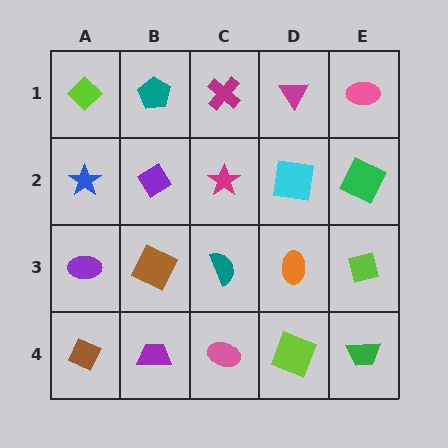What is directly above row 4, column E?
A lime square.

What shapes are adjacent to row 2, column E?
A pink ellipse (row 1, column E), a lime square (row 3, column E), a cyan square (row 2, column D).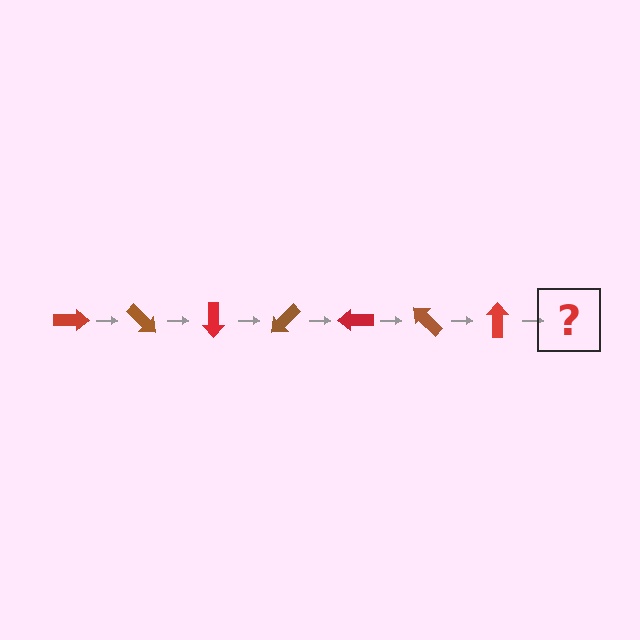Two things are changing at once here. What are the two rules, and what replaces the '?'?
The two rules are that it rotates 45 degrees each step and the color cycles through red and brown. The '?' should be a brown arrow, rotated 315 degrees from the start.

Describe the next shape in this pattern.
It should be a brown arrow, rotated 315 degrees from the start.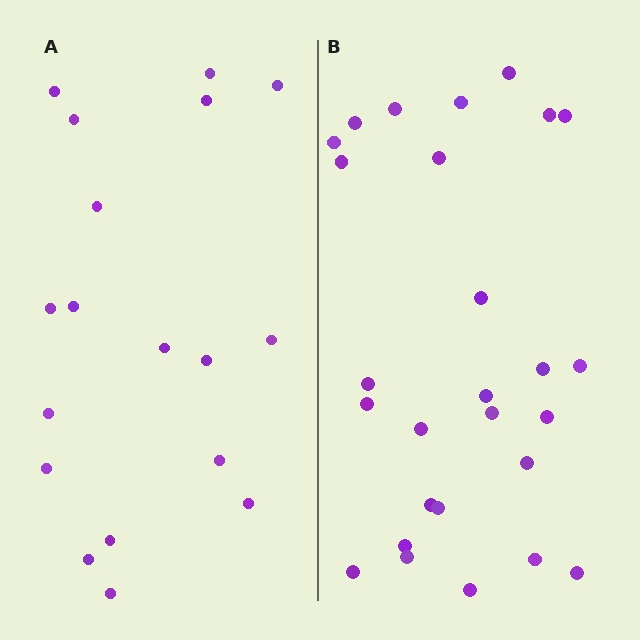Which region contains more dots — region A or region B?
Region B (the right region) has more dots.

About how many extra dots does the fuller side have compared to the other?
Region B has roughly 8 or so more dots than region A.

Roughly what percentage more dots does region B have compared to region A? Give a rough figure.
About 50% more.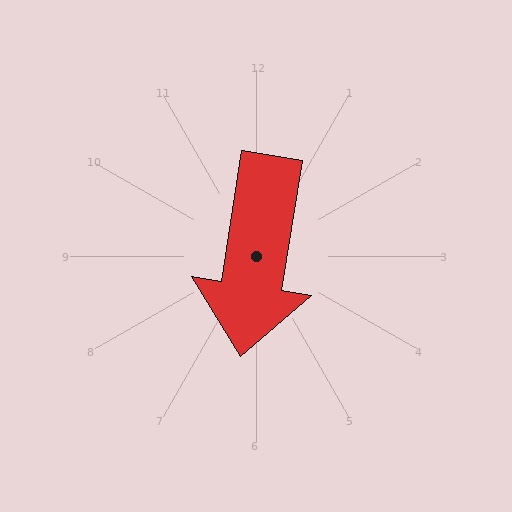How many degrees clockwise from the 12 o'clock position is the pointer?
Approximately 189 degrees.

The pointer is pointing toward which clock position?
Roughly 6 o'clock.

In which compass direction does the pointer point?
South.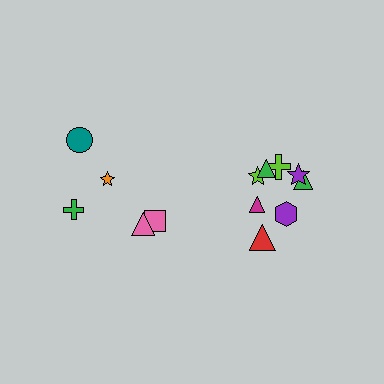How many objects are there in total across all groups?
There are 13 objects.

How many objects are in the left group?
There are 5 objects.